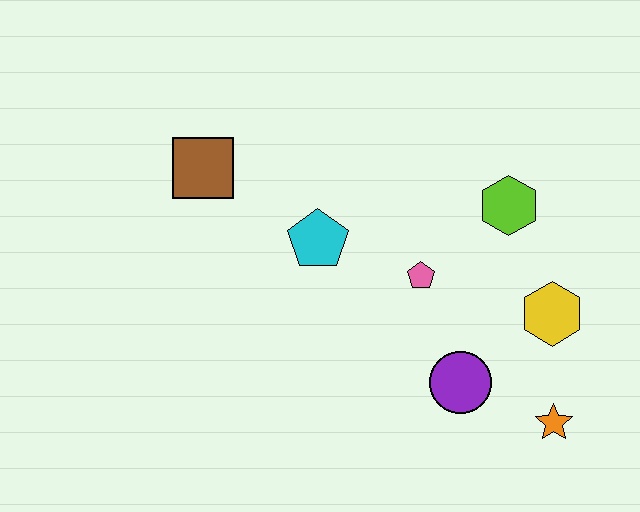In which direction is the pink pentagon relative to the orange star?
The pink pentagon is above the orange star.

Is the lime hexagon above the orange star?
Yes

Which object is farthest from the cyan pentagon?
The orange star is farthest from the cyan pentagon.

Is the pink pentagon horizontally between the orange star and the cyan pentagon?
Yes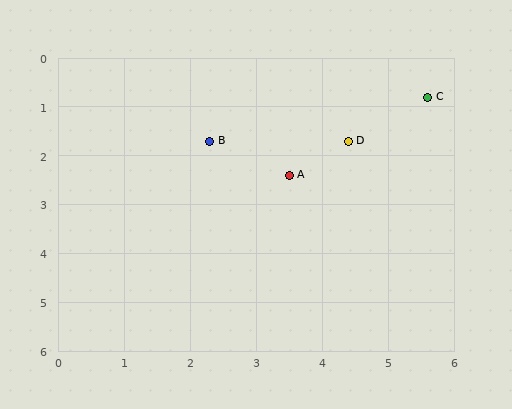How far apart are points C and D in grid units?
Points C and D are about 1.5 grid units apart.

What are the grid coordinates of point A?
Point A is at approximately (3.5, 2.4).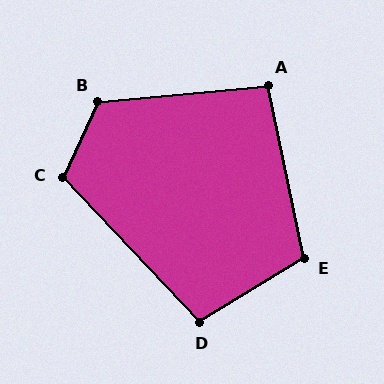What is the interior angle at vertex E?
Approximately 110 degrees (obtuse).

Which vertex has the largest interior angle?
B, at approximately 120 degrees.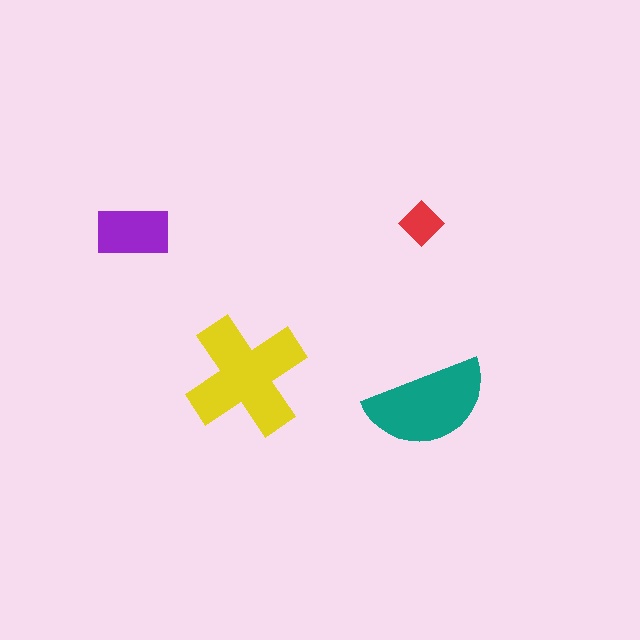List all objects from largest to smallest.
The yellow cross, the teal semicircle, the purple rectangle, the red diamond.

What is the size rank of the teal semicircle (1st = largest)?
2nd.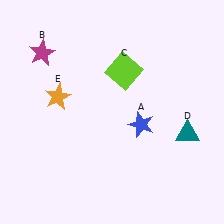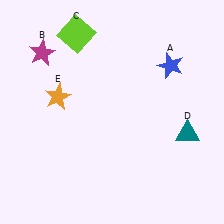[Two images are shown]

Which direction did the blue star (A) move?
The blue star (A) moved up.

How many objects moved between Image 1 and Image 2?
2 objects moved between the two images.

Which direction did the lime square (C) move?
The lime square (C) moved left.